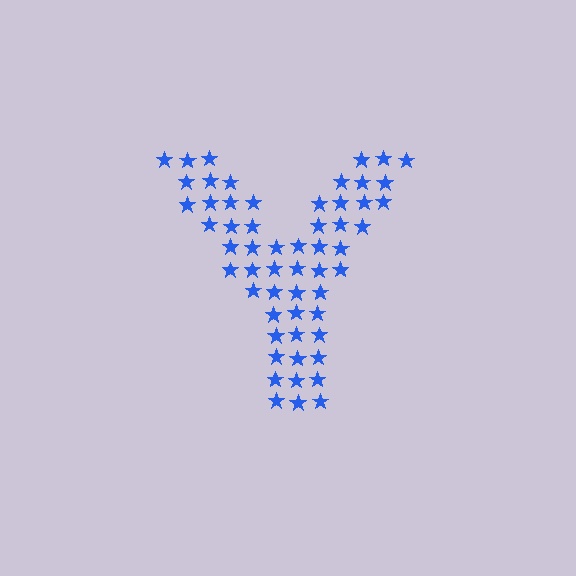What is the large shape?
The large shape is the letter Y.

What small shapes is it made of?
It is made of small stars.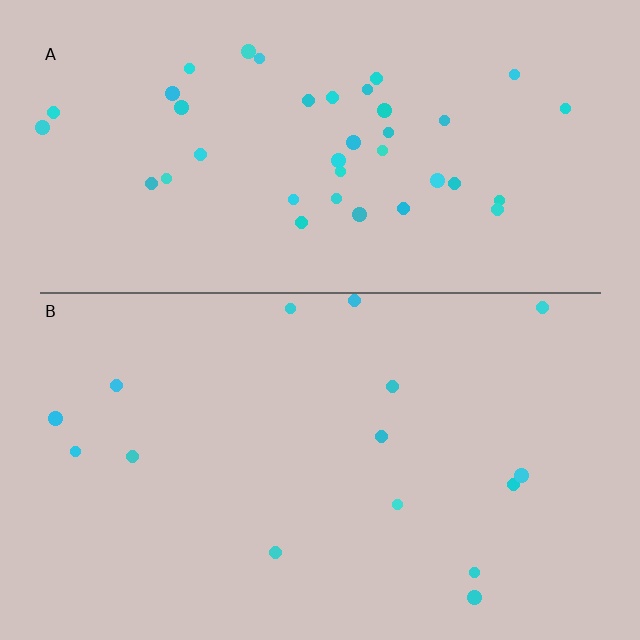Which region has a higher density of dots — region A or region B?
A (the top).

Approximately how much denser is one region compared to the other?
Approximately 2.6× — region A over region B.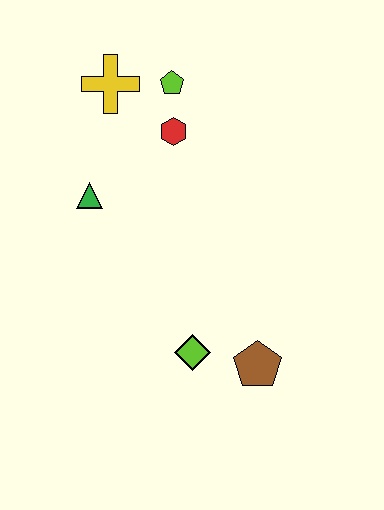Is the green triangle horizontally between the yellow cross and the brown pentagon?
No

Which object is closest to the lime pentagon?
The red hexagon is closest to the lime pentagon.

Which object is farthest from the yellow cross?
The brown pentagon is farthest from the yellow cross.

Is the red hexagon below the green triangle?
No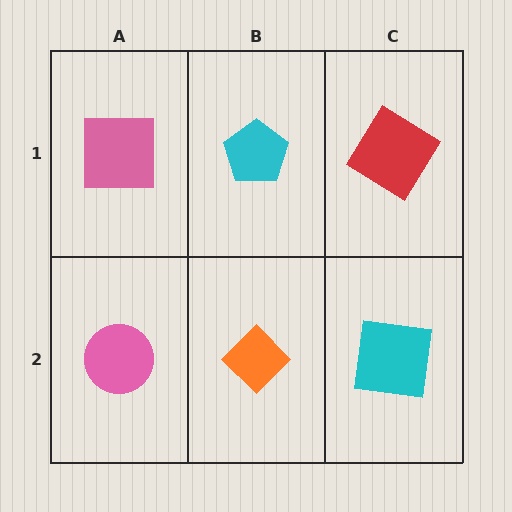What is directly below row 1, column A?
A pink circle.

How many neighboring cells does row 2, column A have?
2.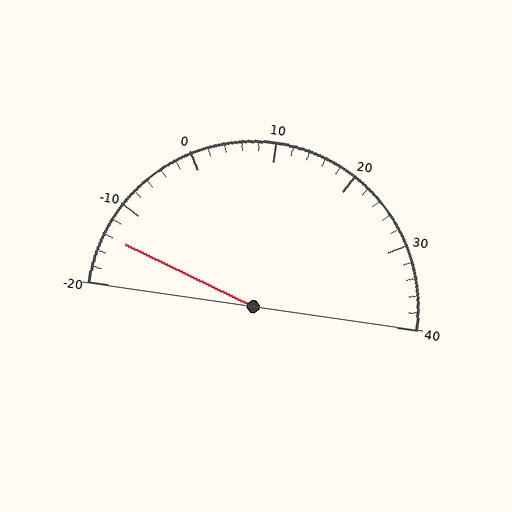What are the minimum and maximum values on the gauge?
The gauge ranges from -20 to 40.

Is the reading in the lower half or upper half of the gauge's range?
The reading is in the lower half of the range (-20 to 40).